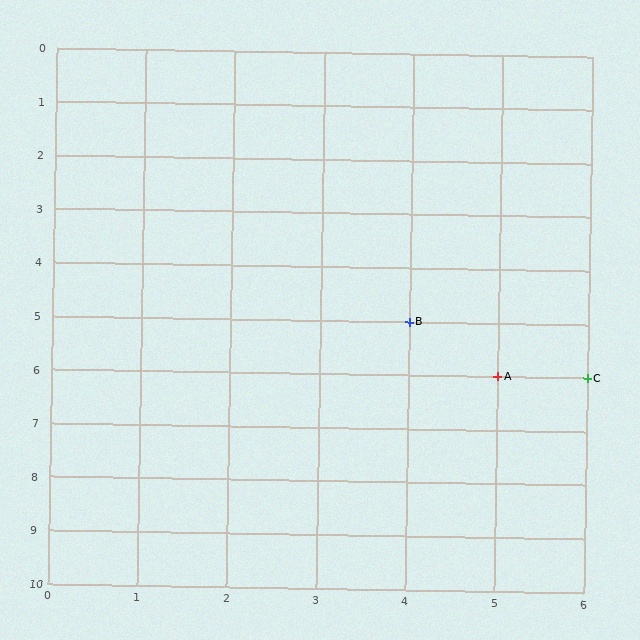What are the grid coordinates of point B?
Point B is at grid coordinates (4, 5).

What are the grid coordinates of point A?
Point A is at grid coordinates (5, 6).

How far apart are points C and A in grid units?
Points C and A are 1 column apart.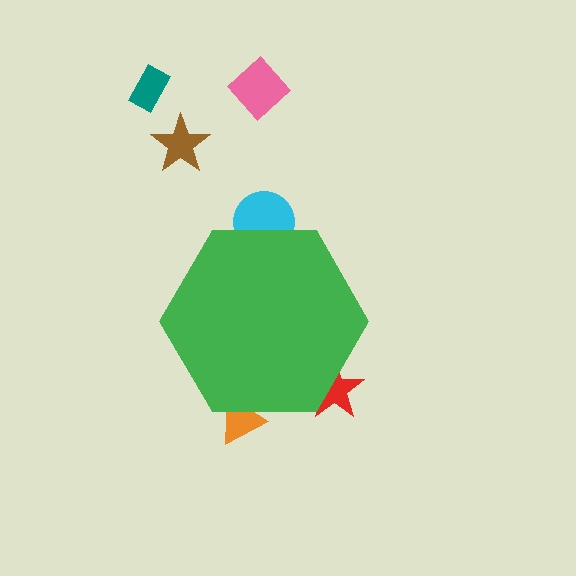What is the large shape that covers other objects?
A green hexagon.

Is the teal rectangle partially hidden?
No, the teal rectangle is fully visible.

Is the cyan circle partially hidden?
Yes, the cyan circle is partially hidden behind the green hexagon.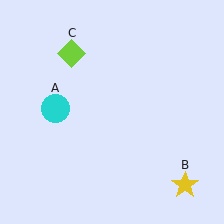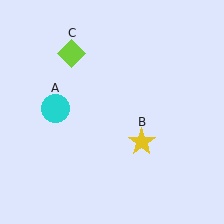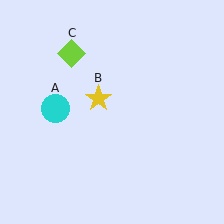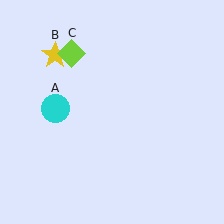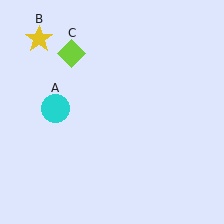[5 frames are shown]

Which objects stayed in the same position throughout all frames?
Cyan circle (object A) and lime diamond (object C) remained stationary.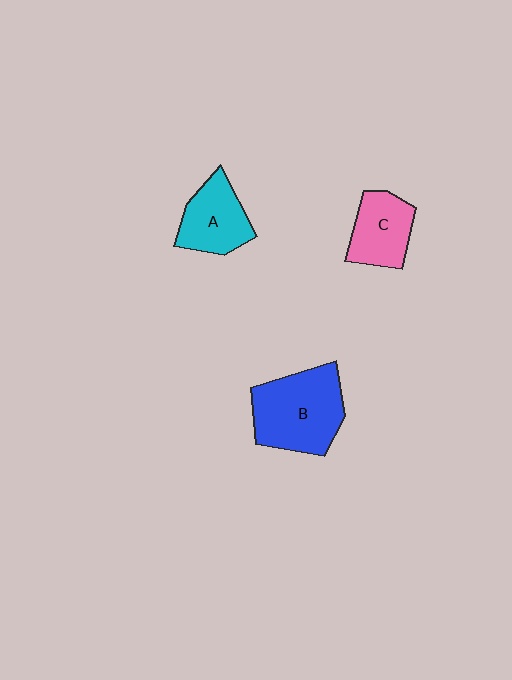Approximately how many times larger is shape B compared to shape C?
Approximately 1.6 times.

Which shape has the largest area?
Shape B (blue).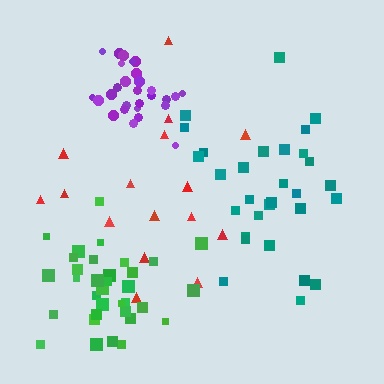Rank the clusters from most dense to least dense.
purple, green, teal, red.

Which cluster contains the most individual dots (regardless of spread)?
Green (34).